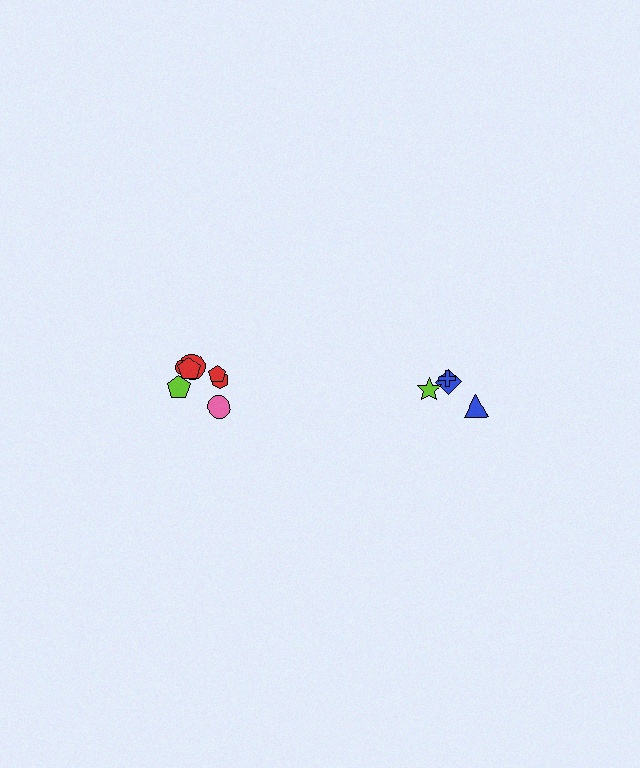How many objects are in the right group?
There are 4 objects.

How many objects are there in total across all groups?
There are 11 objects.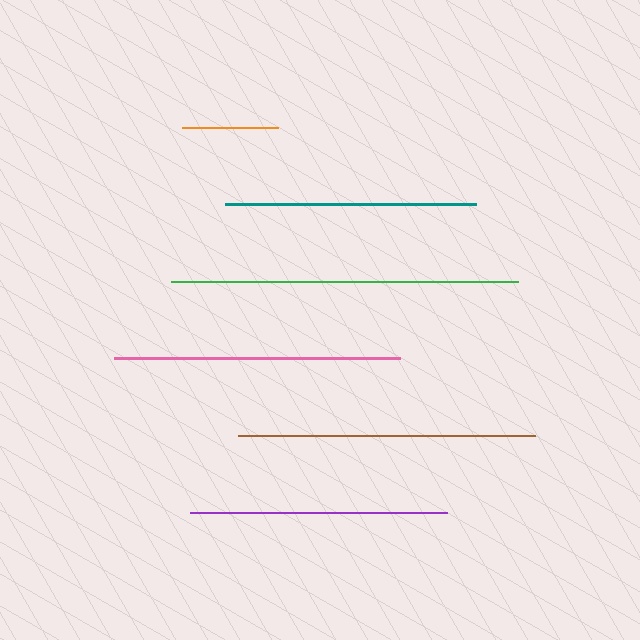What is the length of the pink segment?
The pink segment is approximately 285 pixels long.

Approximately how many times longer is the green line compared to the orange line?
The green line is approximately 3.6 times the length of the orange line.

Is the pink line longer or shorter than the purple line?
The pink line is longer than the purple line.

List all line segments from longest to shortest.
From longest to shortest: green, brown, pink, purple, teal, orange.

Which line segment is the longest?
The green line is the longest at approximately 347 pixels.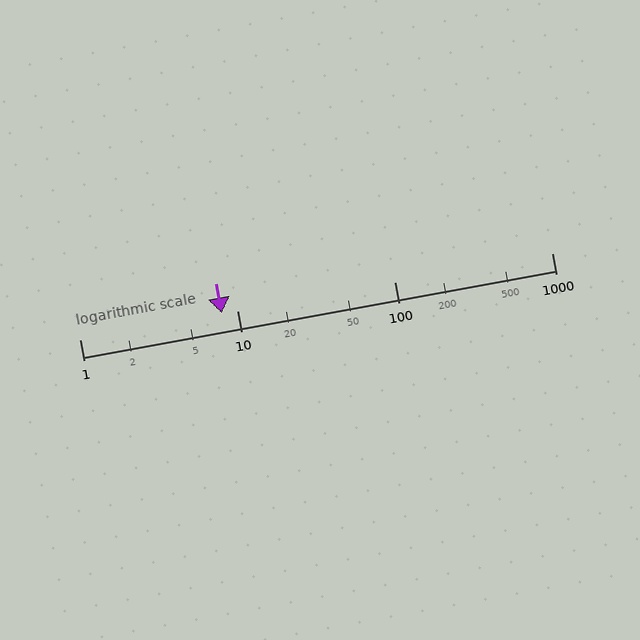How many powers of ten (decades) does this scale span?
The scale spans 3 decades, from 1 to 1000.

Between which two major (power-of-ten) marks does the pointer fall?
The pointer is between 1 and 10.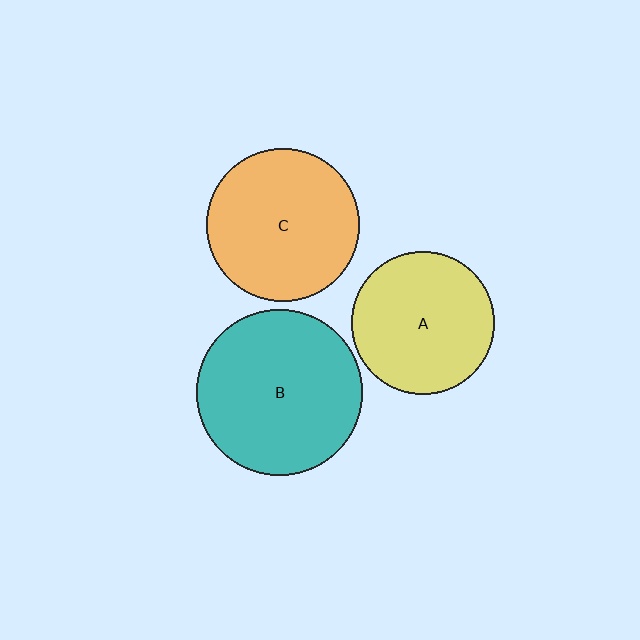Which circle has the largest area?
Circle B (teal).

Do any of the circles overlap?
No, none of the circles overlap.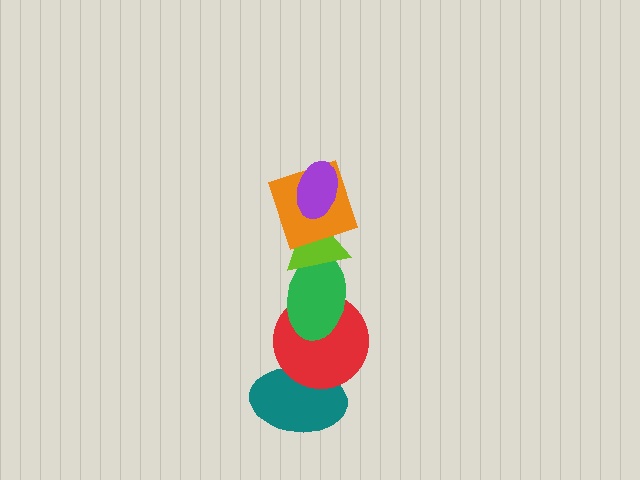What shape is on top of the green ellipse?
The lime triangle is on top of the green ellipse.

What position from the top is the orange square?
The orange square is 2nd from the top.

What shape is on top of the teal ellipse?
The red circle is on top of the teal ellipse.